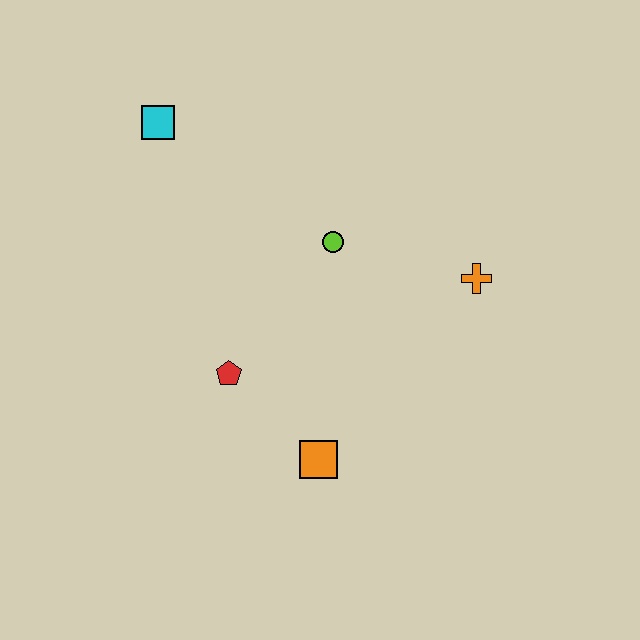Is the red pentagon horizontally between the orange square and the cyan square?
Yes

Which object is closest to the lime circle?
The orange cross is closest to the lime circle.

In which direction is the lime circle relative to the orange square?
The lime circle is above the orange square.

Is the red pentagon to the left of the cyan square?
No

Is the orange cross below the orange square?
No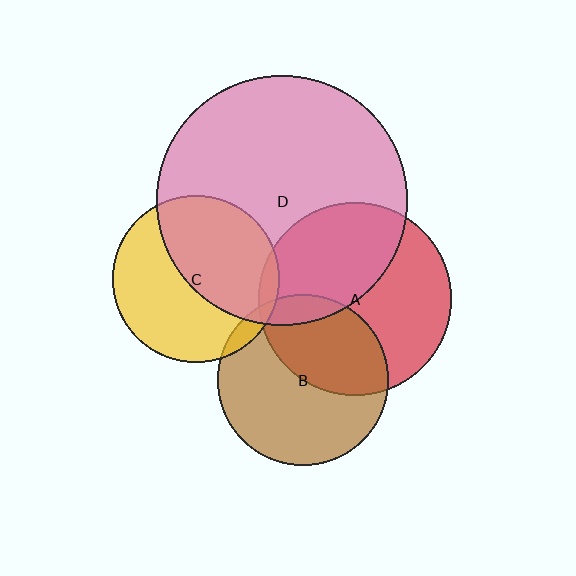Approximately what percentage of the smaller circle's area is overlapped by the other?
Approximately 10%.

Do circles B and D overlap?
Yes.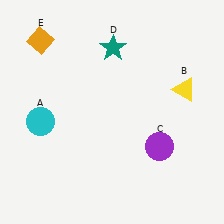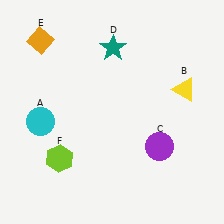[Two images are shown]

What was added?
A lime hexagon (F) was added in Image 2.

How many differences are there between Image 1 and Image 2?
There is 1 difference between the two images.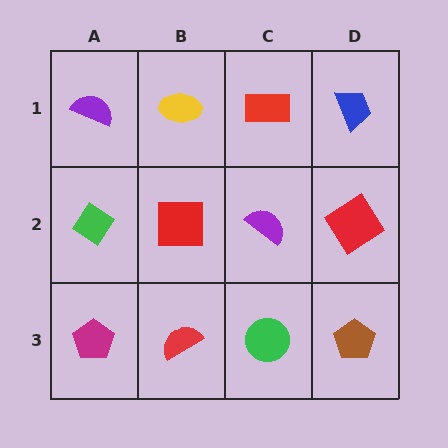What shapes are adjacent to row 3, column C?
A purple semicircle (row 2, column C), a red semicircle (row 3, column B), a brown pentagon (row 3, column D).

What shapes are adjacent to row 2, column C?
A red rectangle (row 1, column C), a green circle (row 3, column C), a red square (row 2, column B), a red diamond (row 2, column D).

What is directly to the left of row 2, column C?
A red square.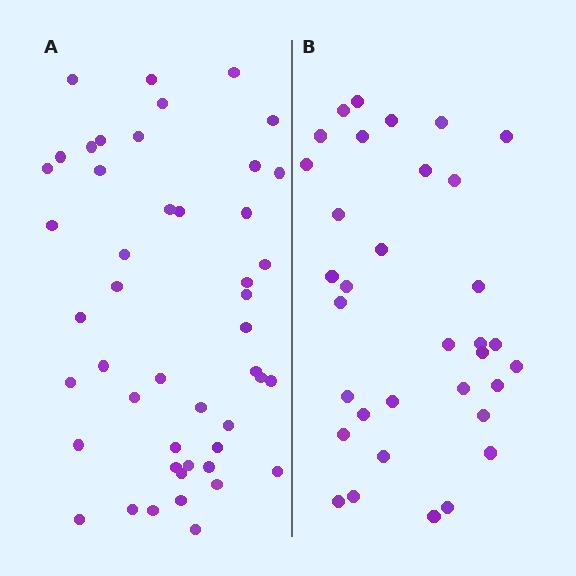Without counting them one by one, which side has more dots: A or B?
Region A (the left region) has more dots.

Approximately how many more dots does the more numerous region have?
Region A has approximately 15 more dots than region B.